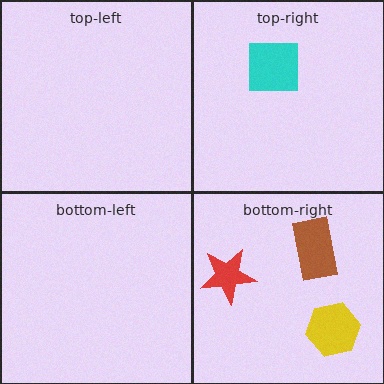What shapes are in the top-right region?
The cyan square.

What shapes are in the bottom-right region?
The brown rectangle, the yellow hexagon, the red star.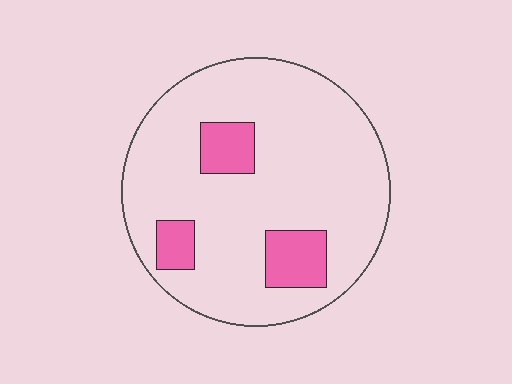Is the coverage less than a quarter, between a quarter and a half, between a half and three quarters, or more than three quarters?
Less than a quarter.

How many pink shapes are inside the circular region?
3.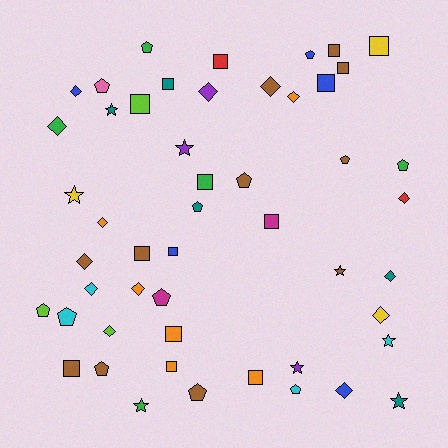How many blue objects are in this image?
There are 5 blue objects.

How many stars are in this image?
There are 8 stars.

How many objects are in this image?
There are 50 objects.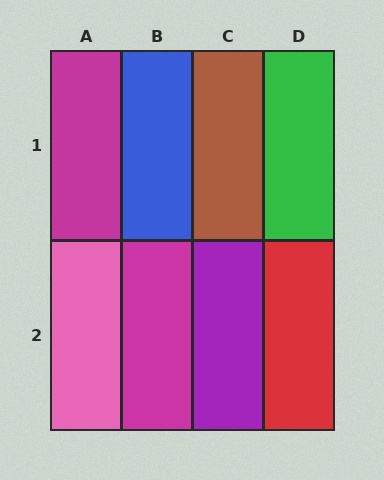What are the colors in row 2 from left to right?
Pink, magenta, purple, red.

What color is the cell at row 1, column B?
Blue.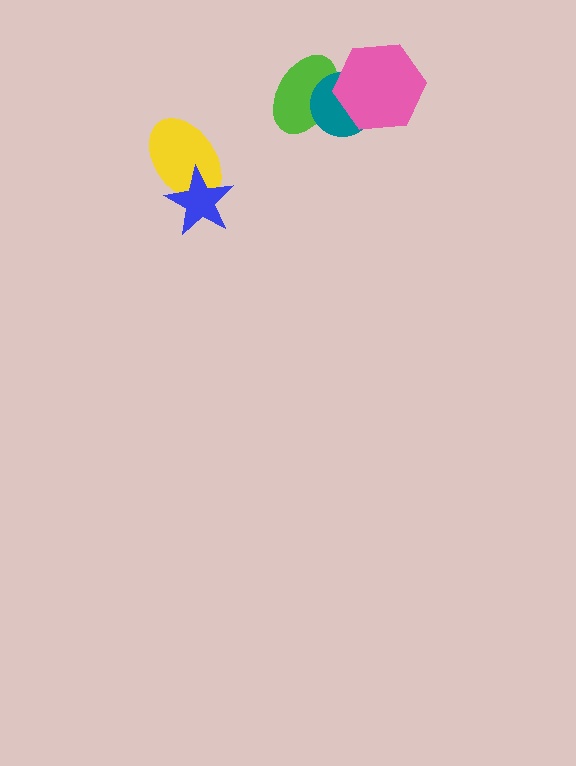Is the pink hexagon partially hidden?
No, no other shape covers it.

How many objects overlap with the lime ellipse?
2 objects overlap with the lime ellipse.